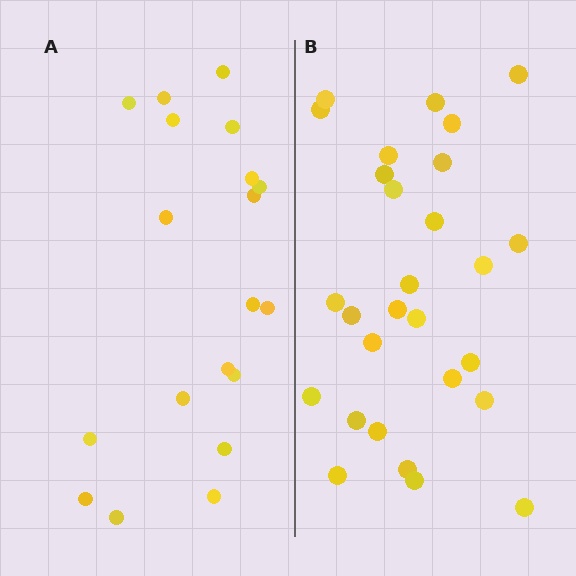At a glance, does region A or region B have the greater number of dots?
Region B (the right region) has more dots.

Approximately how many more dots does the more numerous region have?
Region B has roughly 8 or so more dots than region A.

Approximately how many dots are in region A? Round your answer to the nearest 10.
About 20 dots. (The exact count is 19, which rounds to 20.)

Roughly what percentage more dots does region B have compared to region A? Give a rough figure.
About 45% more.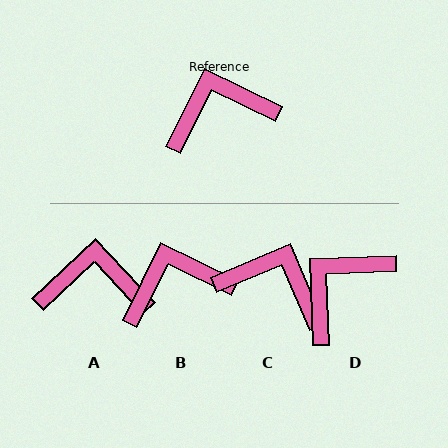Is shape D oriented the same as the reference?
No, it is off by about 29 degrees.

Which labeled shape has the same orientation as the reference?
B.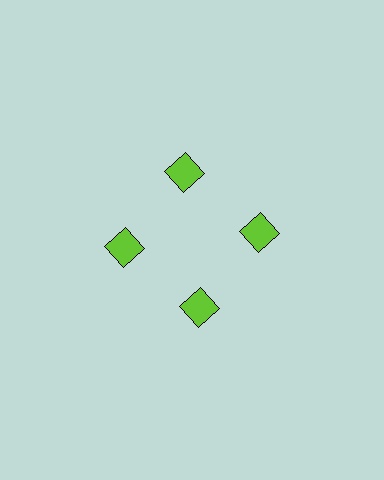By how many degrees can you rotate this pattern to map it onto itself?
The pattern maps onto itself every 90 degrees of rotation.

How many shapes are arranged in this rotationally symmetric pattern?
There are 4 shapes, arranged in 4 groups of 1.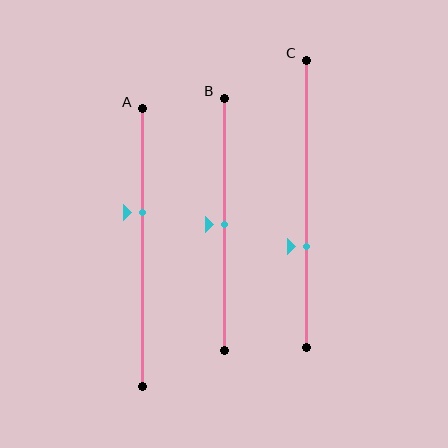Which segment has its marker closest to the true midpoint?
Segment B has its marker closest to the true midpoint.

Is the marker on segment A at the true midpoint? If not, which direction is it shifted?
No, the marker on segment A is shifted upward by about 13% of the segment length.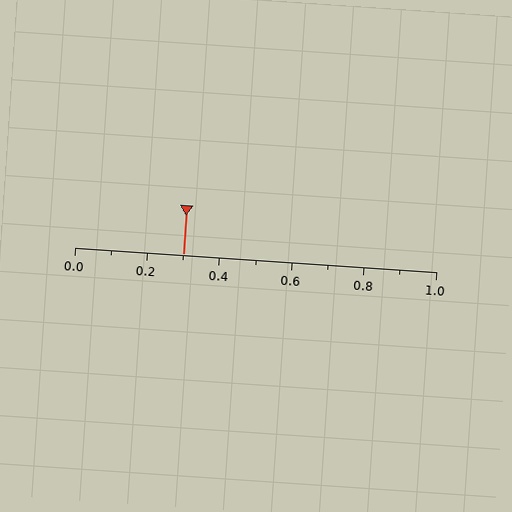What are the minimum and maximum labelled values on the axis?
The axis runs from 0.0 to 1.0.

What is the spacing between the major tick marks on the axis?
The major ticks are spaced 0.2 apart.